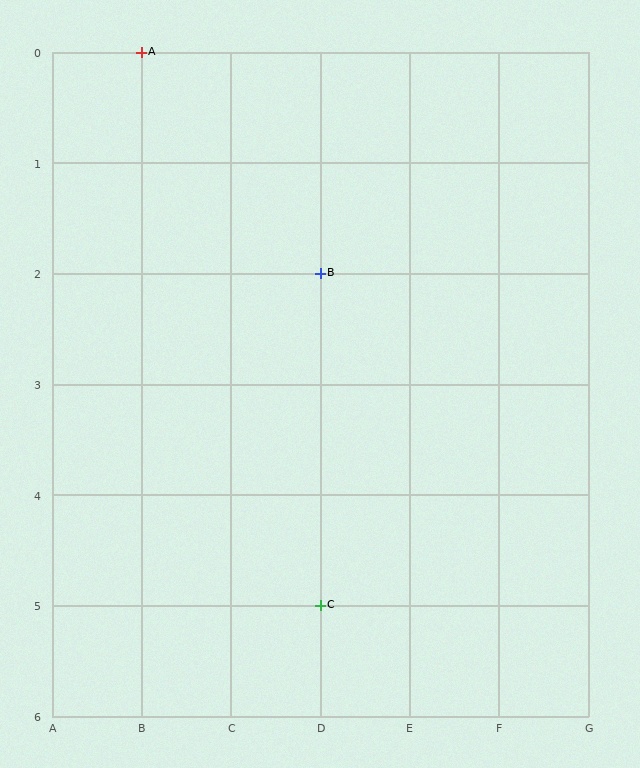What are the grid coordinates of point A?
Point A is at grid coordinates (B, 0).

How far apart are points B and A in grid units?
Points B and A are 2 columns and 2 rows apart (about 2.8 grid units diagonally).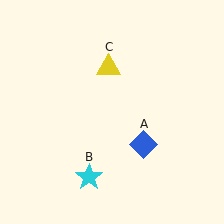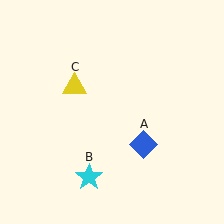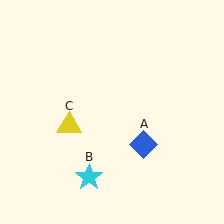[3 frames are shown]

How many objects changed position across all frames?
1 object changed position: yellow triangle (object C).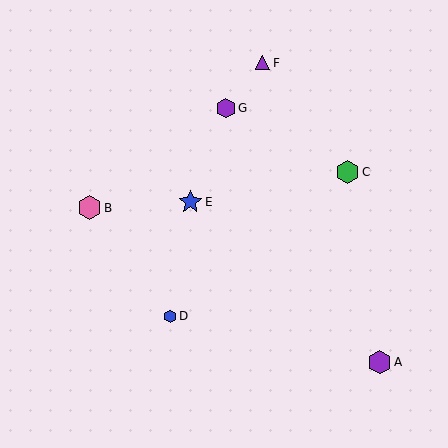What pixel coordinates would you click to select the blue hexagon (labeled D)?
Click at (170, 316) to select the blue hexagon D.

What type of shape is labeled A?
Shape A is a purple hexagon.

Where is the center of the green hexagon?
The center of the green hexagon is at (347, 172).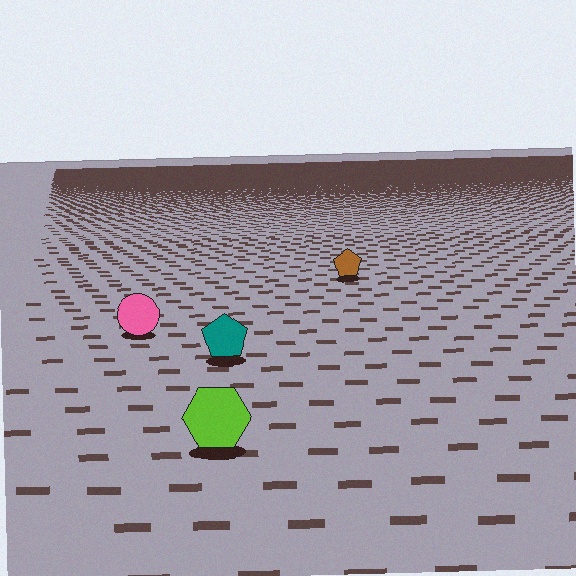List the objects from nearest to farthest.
From nearest to farthest: the lime hexagon, the teal pentagon, the pink circle, the brown pentagon.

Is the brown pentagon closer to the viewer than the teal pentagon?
No. The teal pentagon is closer — you can tell from the texture gradient: the ground texture is coarser near it.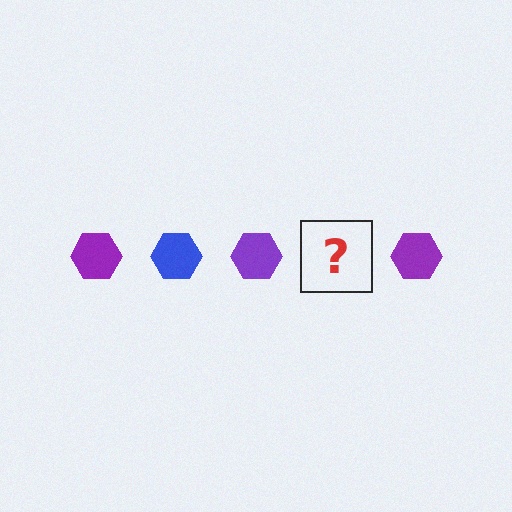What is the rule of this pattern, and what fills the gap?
The rule is that the pattern cycles through purple, blue hexagons. The gap should be filled with a blue hexagon.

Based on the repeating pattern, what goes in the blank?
The blank should be a blue hexagon.